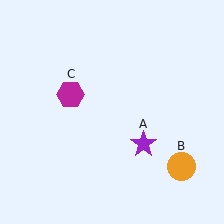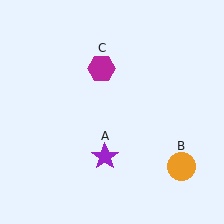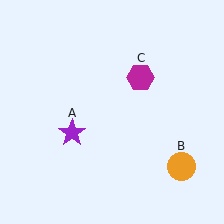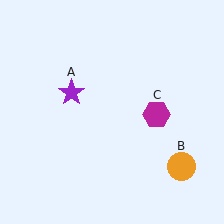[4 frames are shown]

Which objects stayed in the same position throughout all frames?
Orange circle (object B) remained stationary.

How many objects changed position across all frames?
2 objects changed position: purple star (object A), magenta hexagon (object C).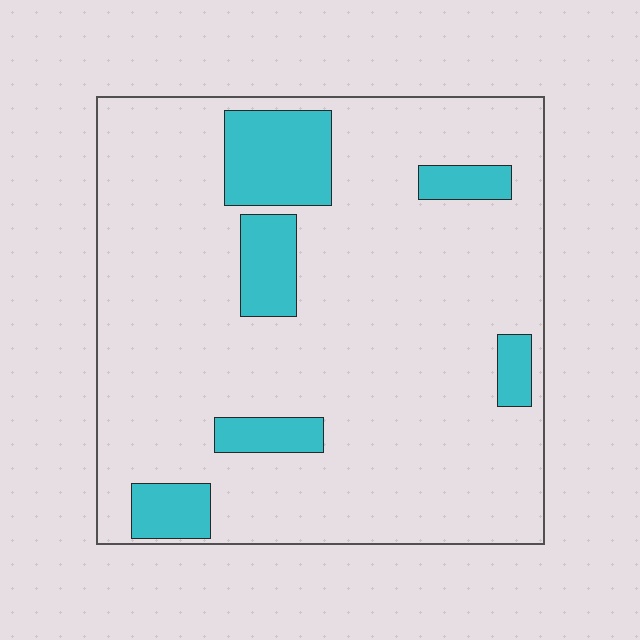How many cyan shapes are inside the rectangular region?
6.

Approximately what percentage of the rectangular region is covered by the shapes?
Approximately 15%.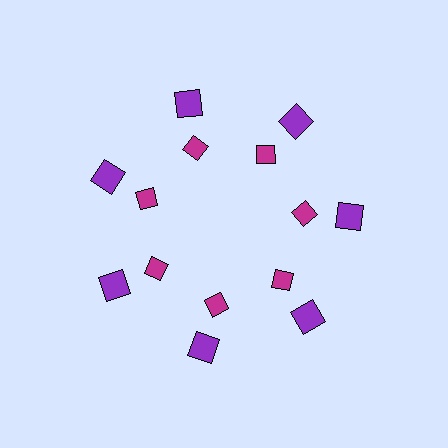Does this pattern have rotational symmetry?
Yes, this pattern has 7-fold rotational symmetry. It looks the same after rotating 51 degrees around the center.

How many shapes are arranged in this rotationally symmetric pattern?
There are 14 shapes, arranged in 7 groups of 2.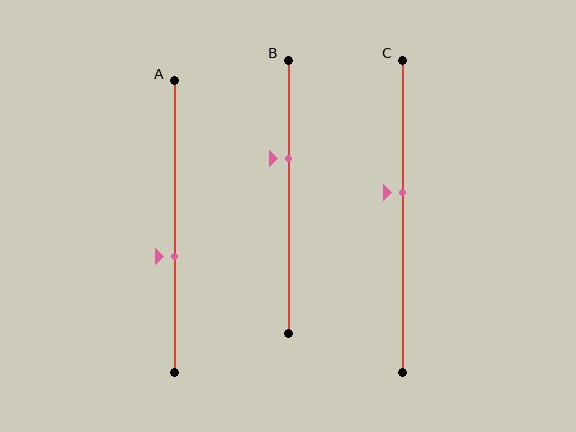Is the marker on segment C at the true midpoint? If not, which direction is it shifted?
No, the marker on segment C is shifted upward by about 7% of the segment length.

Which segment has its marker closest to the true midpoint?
Segment C has its marker closest to the true midpoint.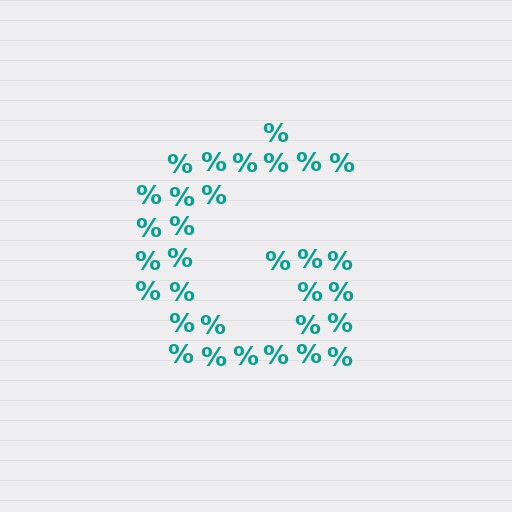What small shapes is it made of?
It is made of small percent signs.